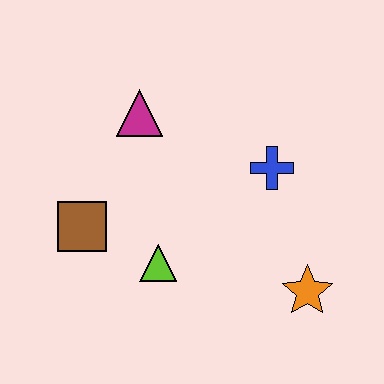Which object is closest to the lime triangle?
The brown square is closest to the lime triangle.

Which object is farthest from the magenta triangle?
The orange star is farthest from the magenta triangle.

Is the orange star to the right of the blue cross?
Yes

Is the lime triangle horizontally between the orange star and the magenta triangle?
Yes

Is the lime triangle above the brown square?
No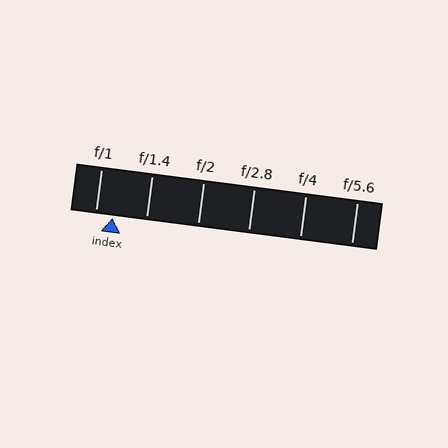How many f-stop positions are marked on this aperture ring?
There are 6 f-stop positions marked.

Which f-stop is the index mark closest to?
The index mark is closest to f/1.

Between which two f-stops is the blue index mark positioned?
The index mark is between f/1 and f/1.4.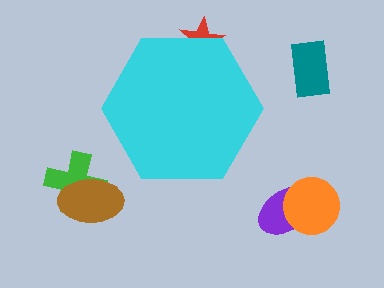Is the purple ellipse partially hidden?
No, the purple ellipse is fully visible.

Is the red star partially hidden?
Yes, the red star is partially hidden behind the cyan hexagon.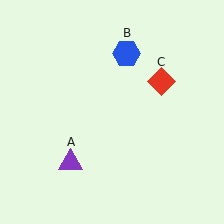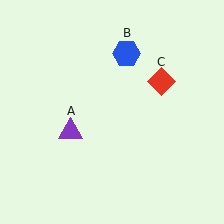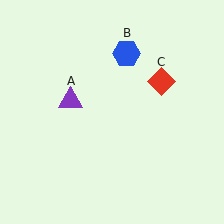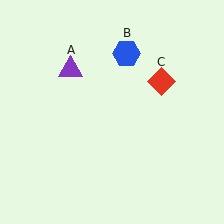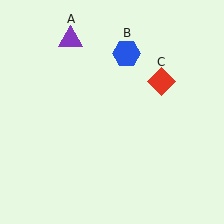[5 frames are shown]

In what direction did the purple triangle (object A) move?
The purple triangle (object A) moved up.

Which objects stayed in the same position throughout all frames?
Blue hexagon (object B) and red diamond (object C) remained stationary.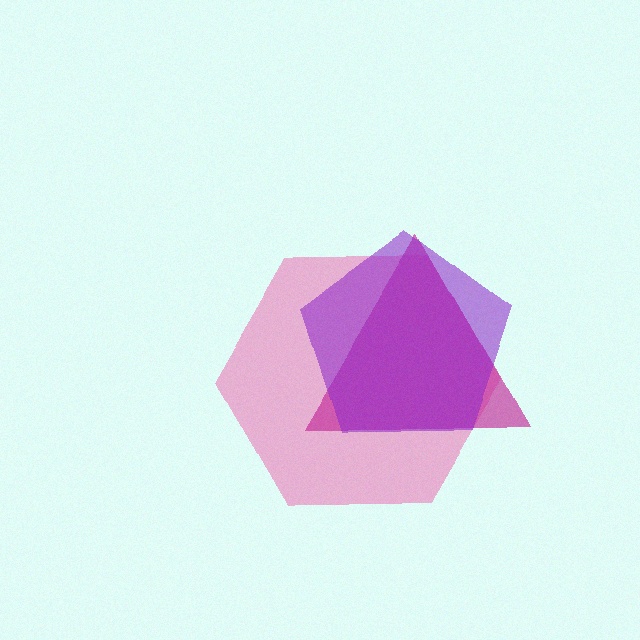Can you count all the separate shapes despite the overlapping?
Yes, there are 3 separate shapes.